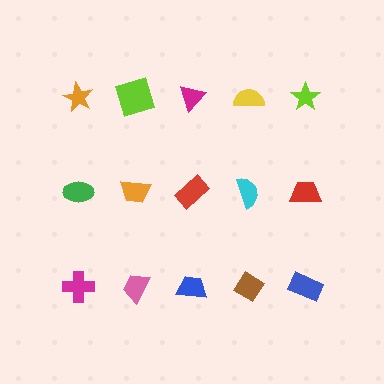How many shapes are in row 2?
5 shapes.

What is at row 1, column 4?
A yellow semicircle.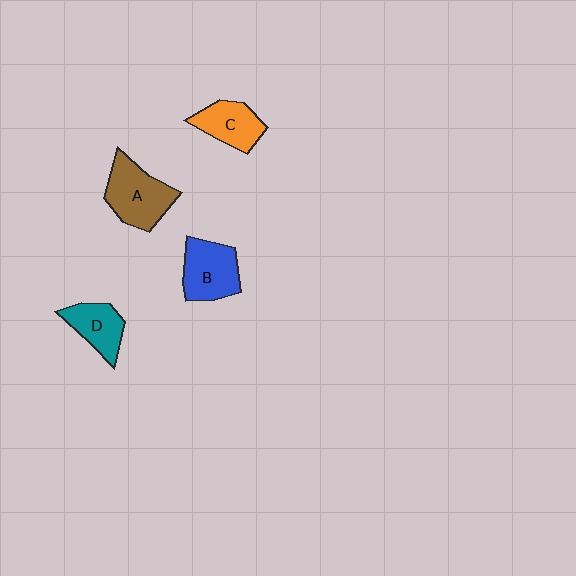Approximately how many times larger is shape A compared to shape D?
Approximately 1.4 times.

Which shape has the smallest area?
Shape D (teal).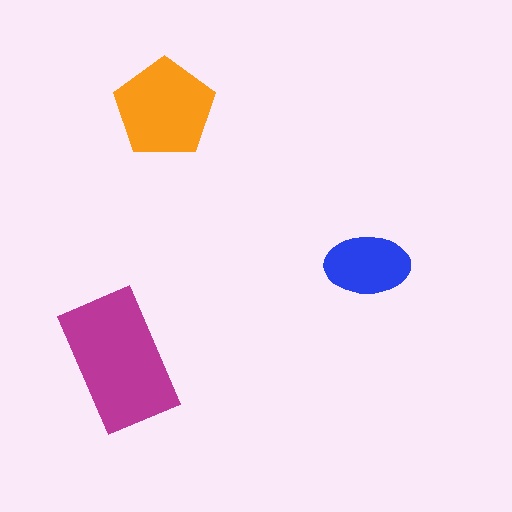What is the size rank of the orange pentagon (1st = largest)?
2nd.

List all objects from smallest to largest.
The blue ellipse, the orange pentagon, the magenta rectangle.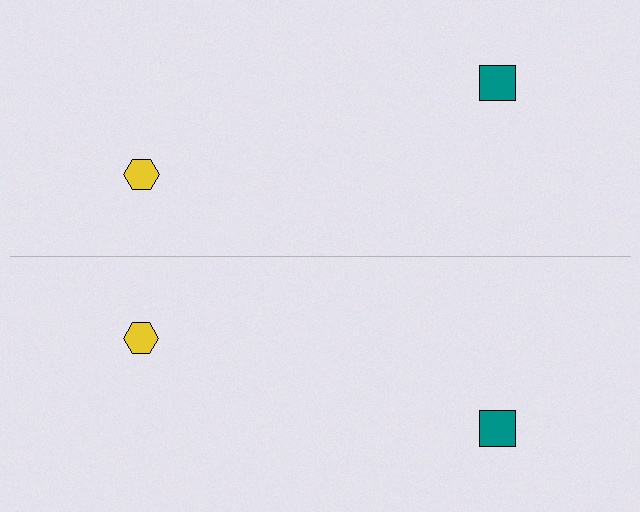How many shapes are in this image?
There are 4 shapes in this image.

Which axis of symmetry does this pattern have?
The pattern has a horizontal axis of symmetry running through the center of the image.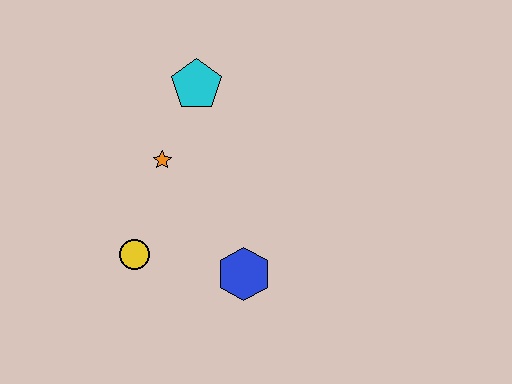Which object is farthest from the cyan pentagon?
The blue hexagon is farthest from the cyan pentagon.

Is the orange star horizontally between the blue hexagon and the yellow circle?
Yes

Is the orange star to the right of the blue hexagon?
No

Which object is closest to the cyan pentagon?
The orange star is closest to the cyan pentagon.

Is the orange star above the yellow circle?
Yes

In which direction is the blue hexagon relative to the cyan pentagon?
The blue hexagon is below the cyan pentagon.